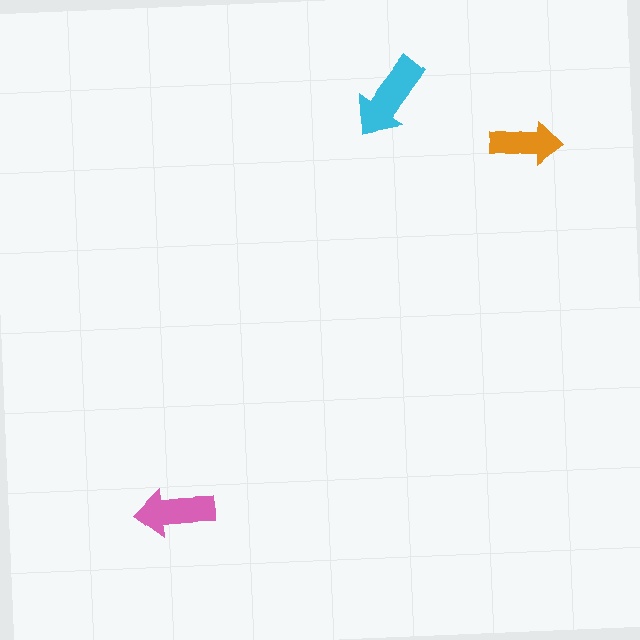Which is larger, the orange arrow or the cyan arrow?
The cyan one.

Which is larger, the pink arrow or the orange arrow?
The pink one.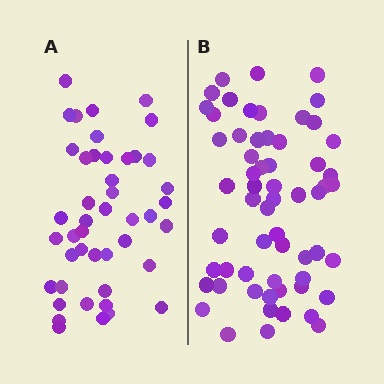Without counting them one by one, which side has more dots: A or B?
Region B (the right region) has more dots.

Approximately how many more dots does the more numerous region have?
Region B has approximately 15 more dots than region A.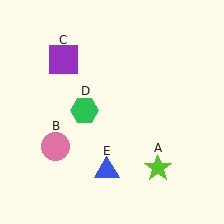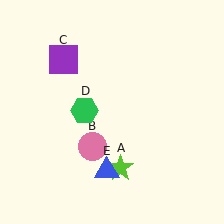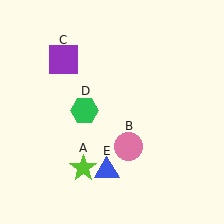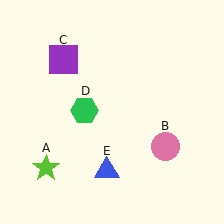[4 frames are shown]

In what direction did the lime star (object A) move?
The lime star (object A) moved left.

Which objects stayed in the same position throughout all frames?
Purple square (object C) and green hexagon (object D) and blue triangle (object E) remained stationary.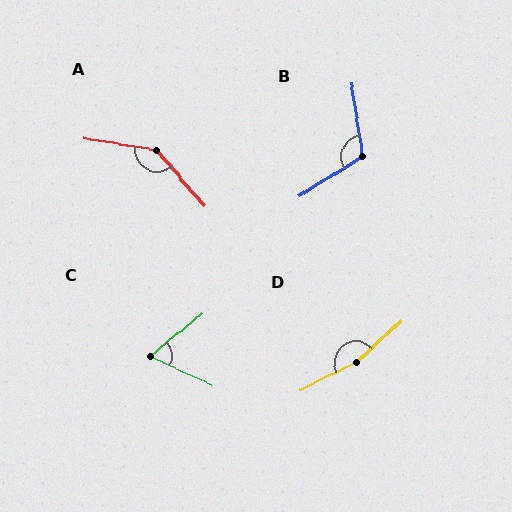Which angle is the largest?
D, at approximately 163 degrees.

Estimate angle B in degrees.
Approximately 113 degrees.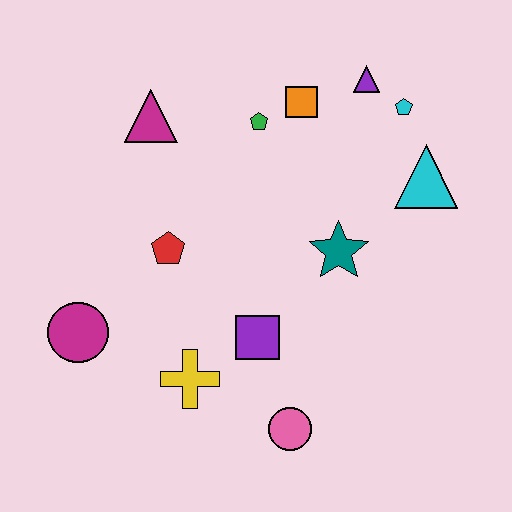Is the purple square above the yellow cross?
Yes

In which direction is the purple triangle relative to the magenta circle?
The purple triangle is to the right of the magenta circle.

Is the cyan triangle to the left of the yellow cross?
No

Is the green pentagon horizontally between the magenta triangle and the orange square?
Yes